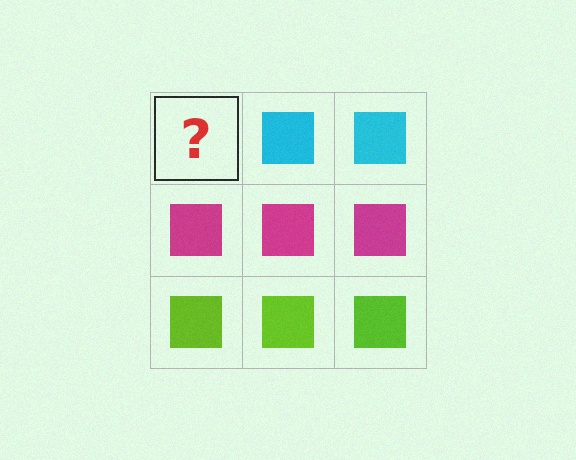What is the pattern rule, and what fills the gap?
The rule is that each row has a consistent color. The gap should be filled with a cyan square.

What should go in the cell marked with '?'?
The missing cell should contain a cyan square.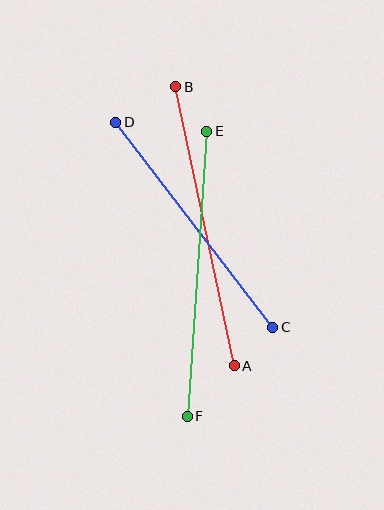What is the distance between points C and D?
The distance is approximately 258 pixels.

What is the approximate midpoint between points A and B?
The midpoint is at approximately (205, 226) pixels.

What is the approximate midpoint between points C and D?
The midpoint is at approximately (194, 225) pixels.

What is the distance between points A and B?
The distance is approximately 285 pixels.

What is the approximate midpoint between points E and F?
The midpoint is at approximately (197, 274) pixels.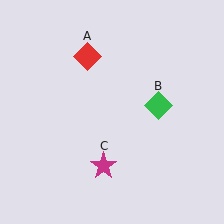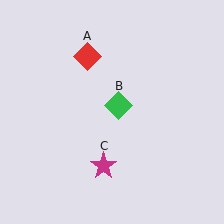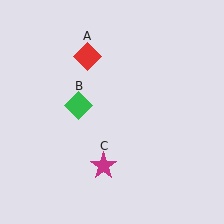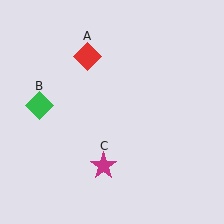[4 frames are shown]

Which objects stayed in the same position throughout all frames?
Red diamond (object A) and magenta star (object C) remained stationary.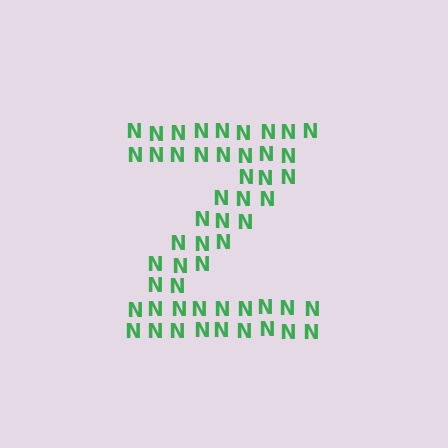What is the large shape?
The large shape is the letter Z.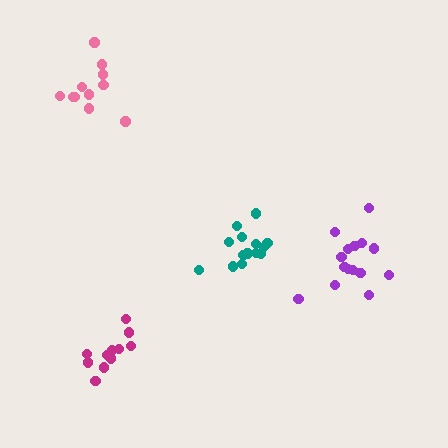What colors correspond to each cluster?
The clusters are colored: purple, magenta, teal, pink.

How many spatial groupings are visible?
There are 4 spatial groupings.